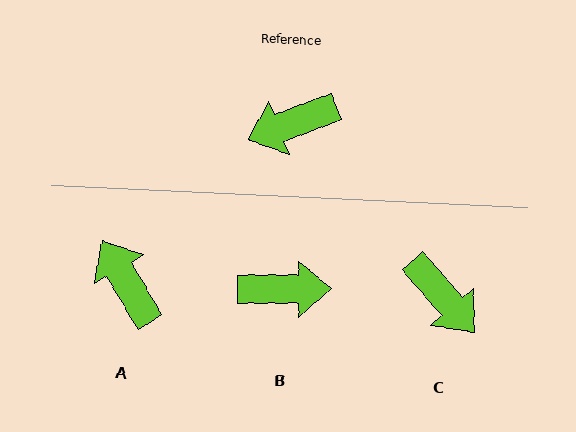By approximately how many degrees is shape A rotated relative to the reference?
Approximately 80 degrees clockwise.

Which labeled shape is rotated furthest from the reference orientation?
B, about 160 degrees away.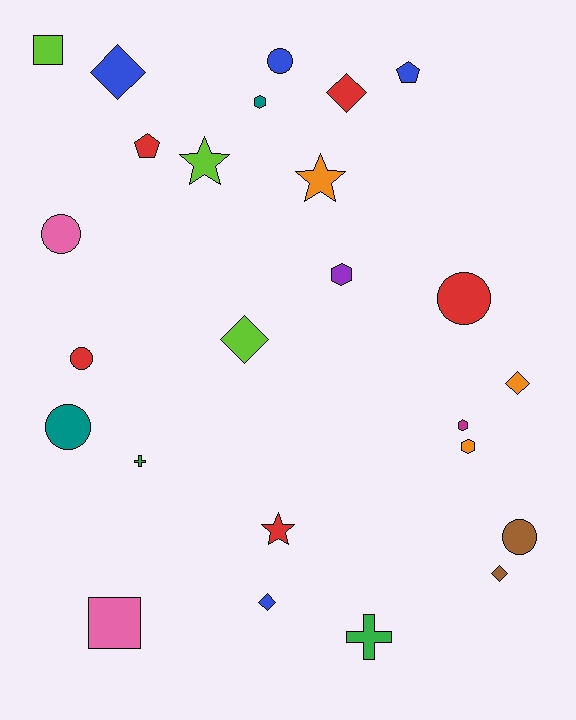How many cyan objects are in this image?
There are no cyan objects.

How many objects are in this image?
There are 25 objects.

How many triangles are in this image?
There are no triangles.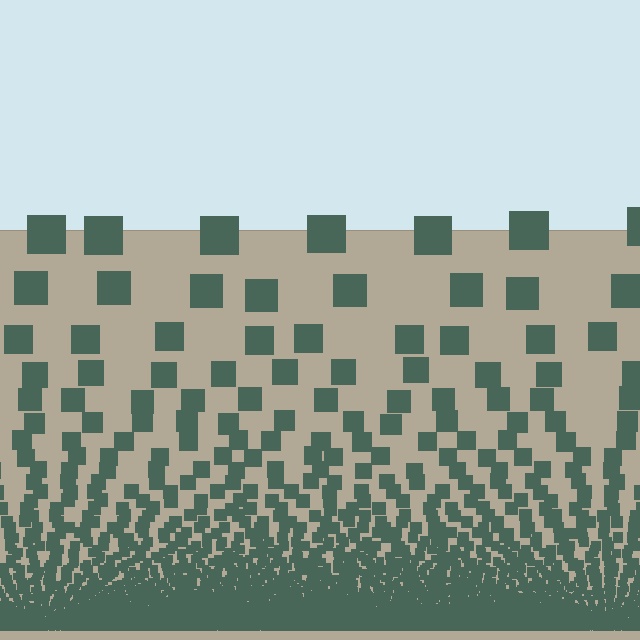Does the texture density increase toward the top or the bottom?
Density increases toward the bottom.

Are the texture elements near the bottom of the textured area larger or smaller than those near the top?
Smaller. The gradient is inverted — elements near the bottom are smaller and denser.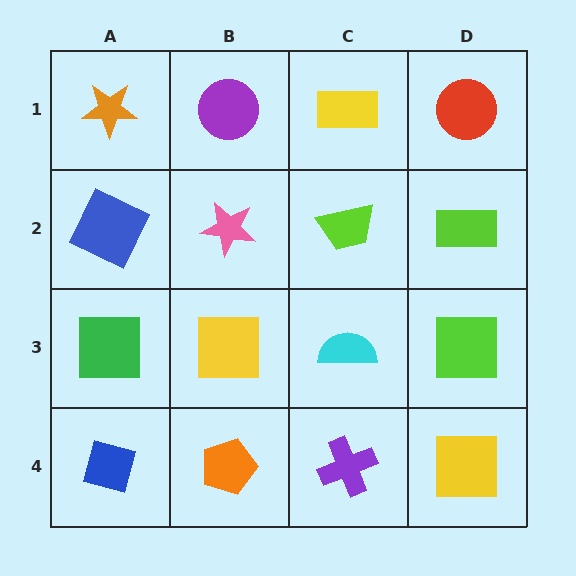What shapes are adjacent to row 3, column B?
A pink star (row 2, column B), an orange pentagon (row 4, column B), a green square (row 3, column A), a cyan semicircle (row 3, column C).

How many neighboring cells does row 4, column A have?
2.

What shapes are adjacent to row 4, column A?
A green square (row 3, column A), an orange pentagon (row 4, column B).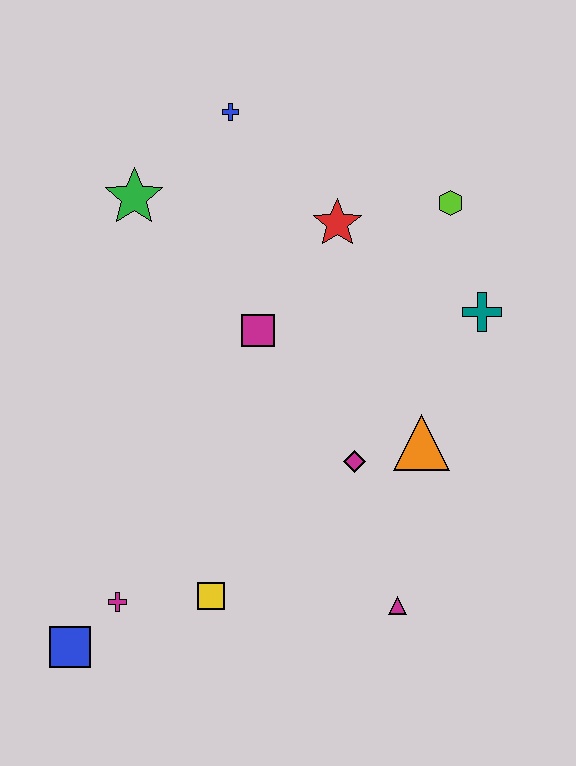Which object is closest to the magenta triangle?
The magenta diamond is closest to the magenta triangle.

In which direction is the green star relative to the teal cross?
The green star is to the left of the teal cross.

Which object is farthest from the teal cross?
The blue square is farthest from the teal cross.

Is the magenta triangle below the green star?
Yes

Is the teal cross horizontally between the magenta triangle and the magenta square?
No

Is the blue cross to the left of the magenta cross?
No